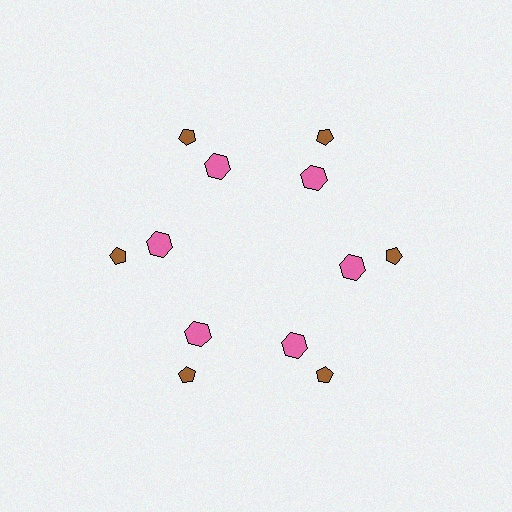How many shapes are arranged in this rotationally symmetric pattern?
There are 12 shapes, arranged in 6 groups of 2.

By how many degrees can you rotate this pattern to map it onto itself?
The pattern maps onto itself every 60 degrees of rotation.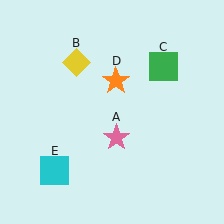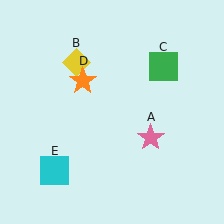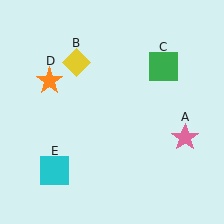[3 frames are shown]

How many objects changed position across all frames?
2 objects changed position: pink star (object A), orange star (object D).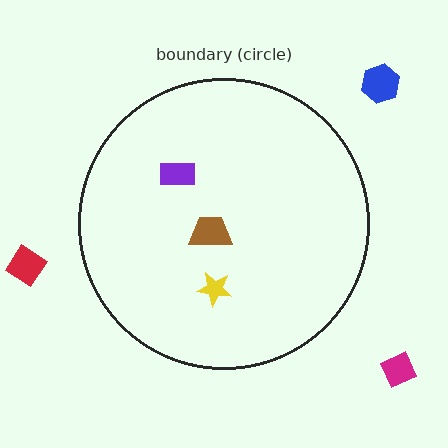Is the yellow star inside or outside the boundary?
Inside.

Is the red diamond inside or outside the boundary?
Outside.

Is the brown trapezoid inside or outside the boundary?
Inside.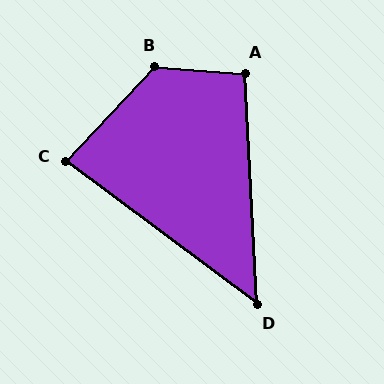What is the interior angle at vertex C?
Approximately 83 degrees (acute).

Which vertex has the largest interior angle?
B, at approximately 130 degrees.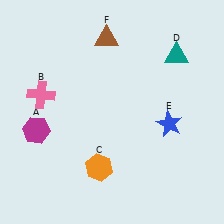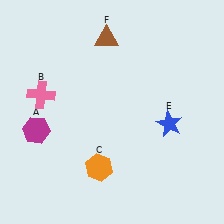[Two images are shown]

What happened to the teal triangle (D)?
The teal triangle (D) was removed in Image 2. It was in the top-right area of Image 1.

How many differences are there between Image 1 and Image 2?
There is 1 difference between the two images.